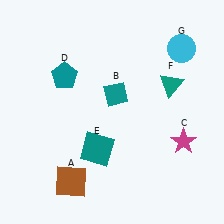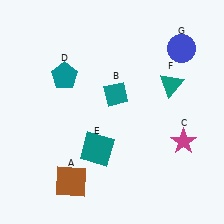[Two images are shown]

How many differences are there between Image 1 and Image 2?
There is 1 difference between the two images.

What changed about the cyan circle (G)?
In Image 1, G is cyan. In Image 2, it changed to blue.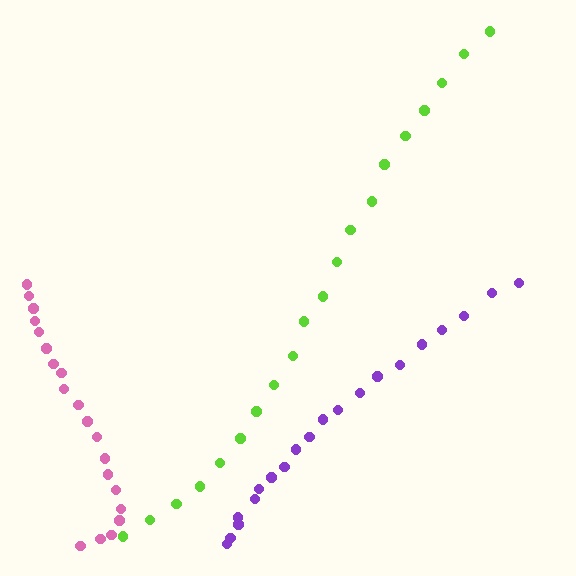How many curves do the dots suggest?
There are 3 distinct paths.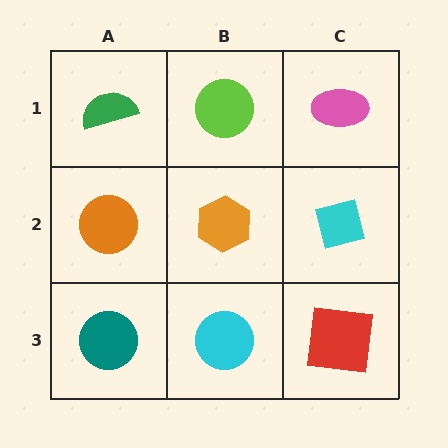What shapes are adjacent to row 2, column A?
A green semicircle (row 1, column A), a teal circle (row 3, column A), an orange hexagon (row 2, column B).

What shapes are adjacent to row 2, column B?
A lime circle (row 1, column B), a cyan circle (row 3, column B), an orange circle (row 2, column A), a cyan square (row 2, column C).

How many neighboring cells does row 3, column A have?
2.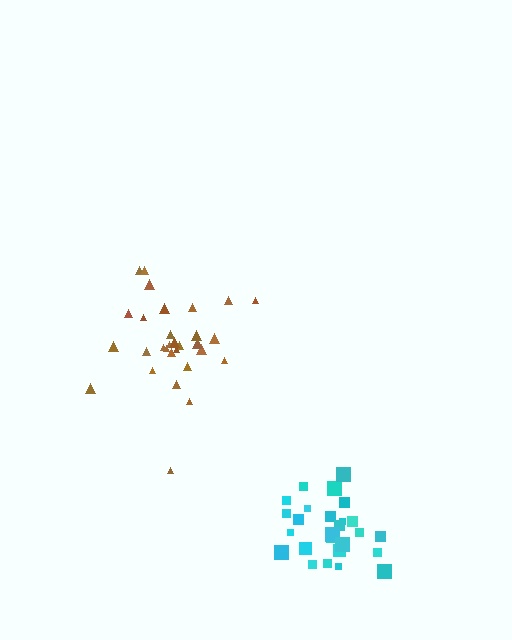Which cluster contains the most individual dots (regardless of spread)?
Brown (30).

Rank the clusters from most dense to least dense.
cyan, brown.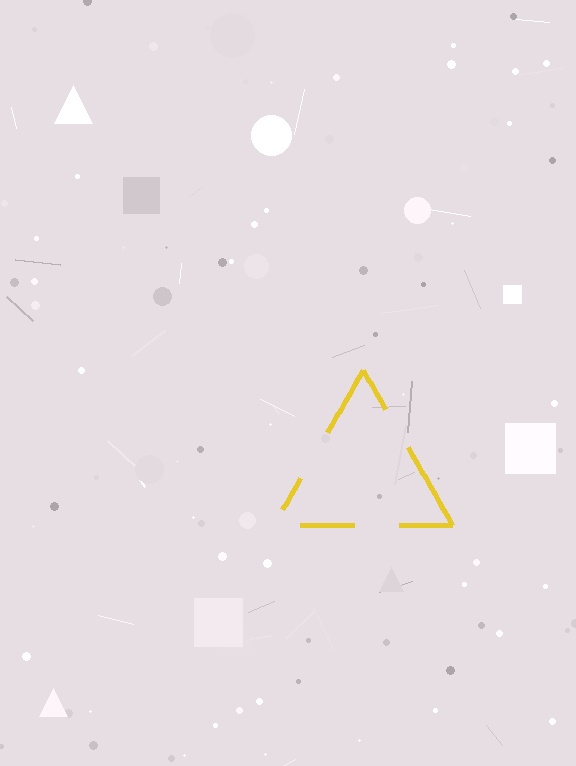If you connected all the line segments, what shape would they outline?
They would outline a triangle.